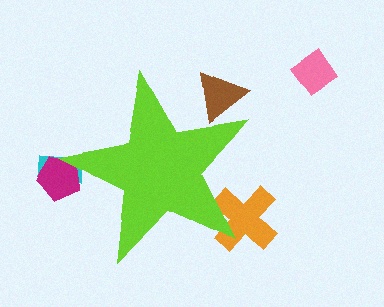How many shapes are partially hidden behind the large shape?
4 shapes are partially hidden.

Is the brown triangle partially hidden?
Yes, the brown triangle is partially hidden behind the lime star.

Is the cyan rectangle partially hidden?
Yes, the cyan rectangle is partially hidden behind the lime star.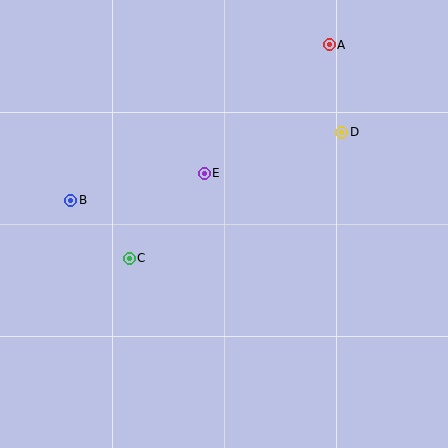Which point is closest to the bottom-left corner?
Point C is closest to the bottom-left corner.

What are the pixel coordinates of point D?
Point D is at (342, 132).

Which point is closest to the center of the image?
Point E at (204, 173) is closest to the center.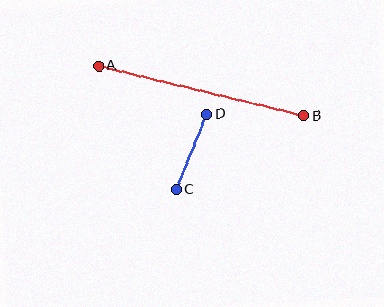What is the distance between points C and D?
The distance is approximately 81 pixels.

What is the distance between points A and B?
The distance is approximately 211 pixels.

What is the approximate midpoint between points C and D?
The midpoint is at approximately (191, 152) pixels.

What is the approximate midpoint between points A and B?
The midpoint is at approximately (201, 91) pixels.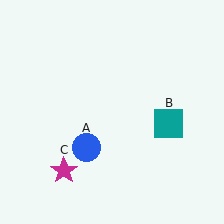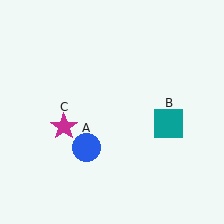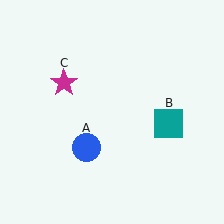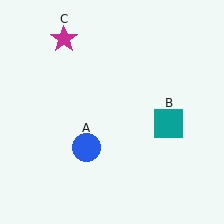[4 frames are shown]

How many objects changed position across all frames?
1 object changed position: magenta star (object C).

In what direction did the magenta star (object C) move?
The magenta star (object C) moved up.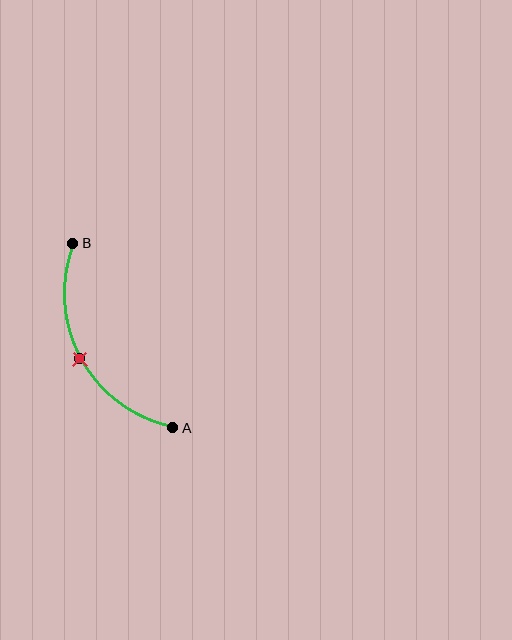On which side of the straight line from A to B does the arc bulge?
The arc bulges to the left of the straight line connecting A and B.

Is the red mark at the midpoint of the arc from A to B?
Yes. The red mark lies on the arc at equal arc-length from both A and B — it is the arc midpoint.